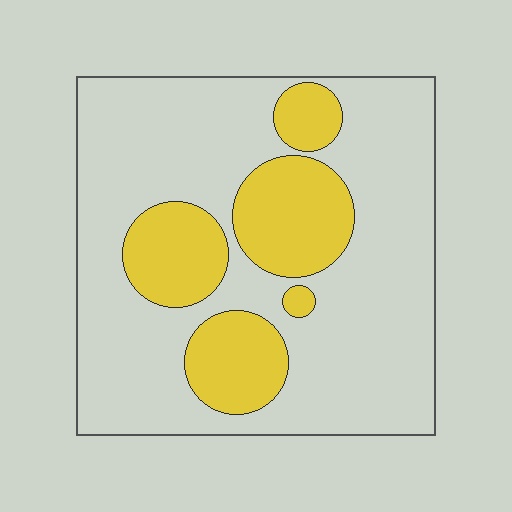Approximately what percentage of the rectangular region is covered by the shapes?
Approximately 25%.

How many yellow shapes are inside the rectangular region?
5.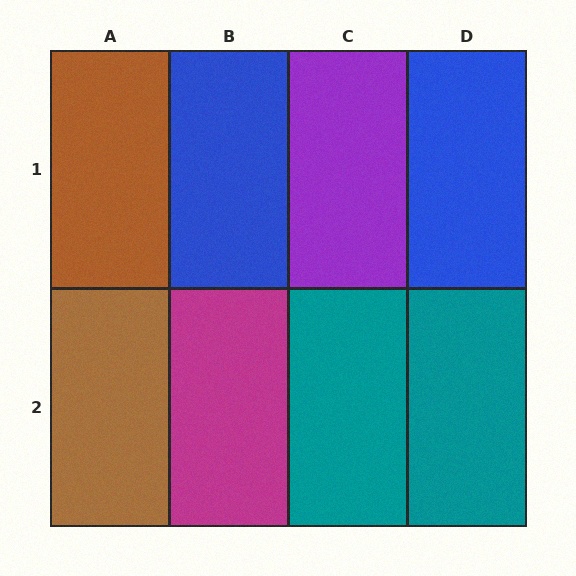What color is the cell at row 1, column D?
Blue.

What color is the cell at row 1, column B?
Blue.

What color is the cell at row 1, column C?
Purple.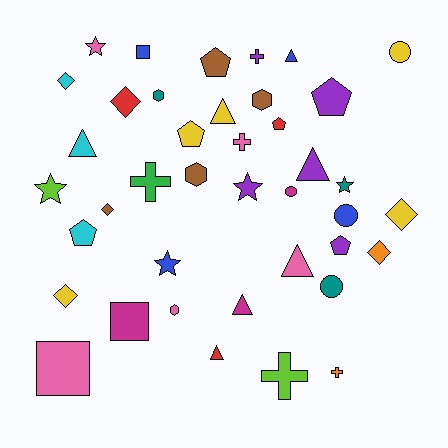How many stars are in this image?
There are 5 stars.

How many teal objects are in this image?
There are 3 teal objects.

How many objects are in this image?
There are 40 objects.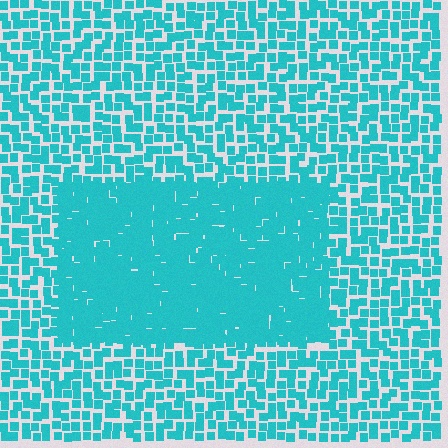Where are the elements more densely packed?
The elements are more densely packed inside the rectangle boundary.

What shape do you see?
I see a rectangle.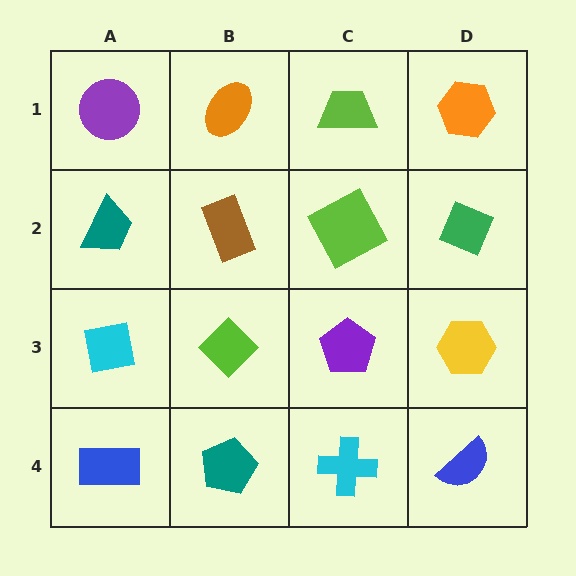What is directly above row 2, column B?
An orange ellipse.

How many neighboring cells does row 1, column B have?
3.